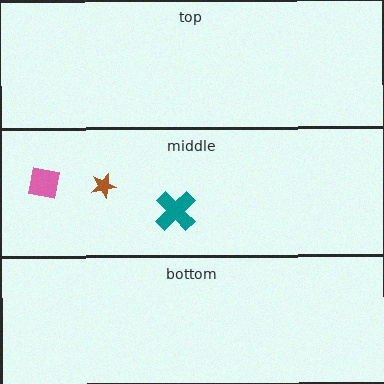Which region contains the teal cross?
The middle region.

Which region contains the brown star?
The middle region.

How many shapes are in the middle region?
3.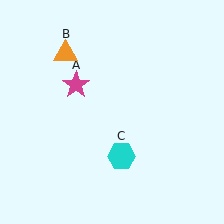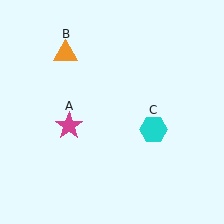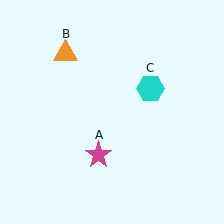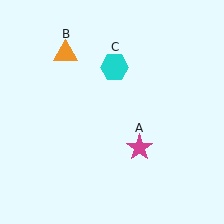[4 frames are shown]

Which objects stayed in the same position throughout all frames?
Orange triangle (object B) remained stationary.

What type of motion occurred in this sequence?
The magenta star (object A), cyan hexagon (object C) rotated counterclockwise around the center of the scene.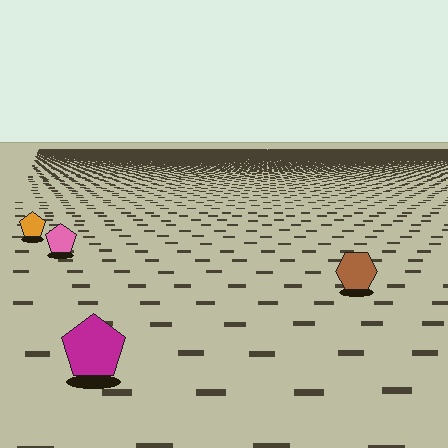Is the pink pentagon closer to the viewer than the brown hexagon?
No. The brown hexagon is closer — you can tell from the texture gradient: the ground texture is coarser near it.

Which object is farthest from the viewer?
The orange pentagon is farthest from the viewer. It appears smaller and the ground texture around it is denser.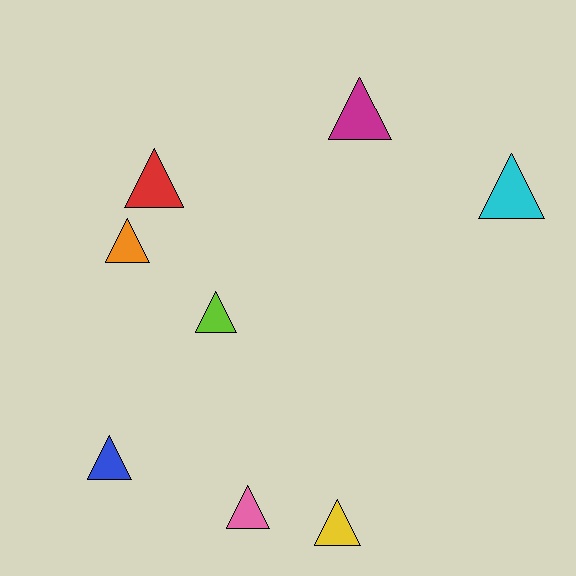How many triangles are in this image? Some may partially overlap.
There are 8 triangles.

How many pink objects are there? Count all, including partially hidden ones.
There is 1 pink object.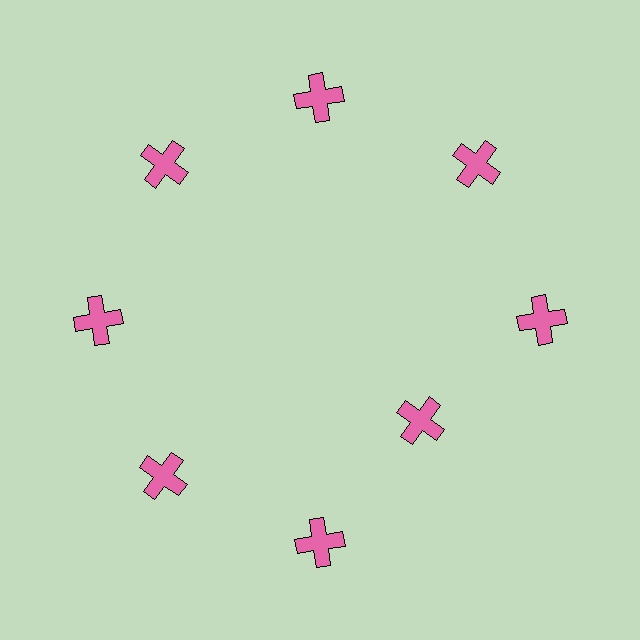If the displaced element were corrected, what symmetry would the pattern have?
It would have 8-fold rotational symmetry — the pattern would map onto itself every 45 degrees.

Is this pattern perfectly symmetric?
No. The 8 pink crosses are arranged in a ring, but one element near the 4 o'clock position is pulled inward toward the center, breaking the 8-fold rotational symmetry.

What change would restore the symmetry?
The symmetry would be restored by moving it outward, back onto the ring so that all 8 crosses sit at equal angles and equal distance from the center.